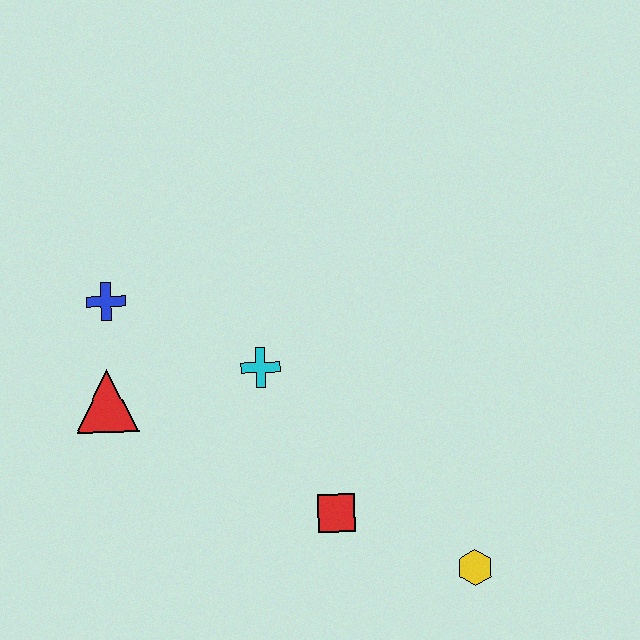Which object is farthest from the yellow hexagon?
The blue cross is farthest from the yellow hexagon.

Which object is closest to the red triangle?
The blue cross is closest to the red triangle.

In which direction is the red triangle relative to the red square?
The red triangle is to the left of the red square.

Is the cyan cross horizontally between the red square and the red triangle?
Yes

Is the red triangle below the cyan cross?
Yes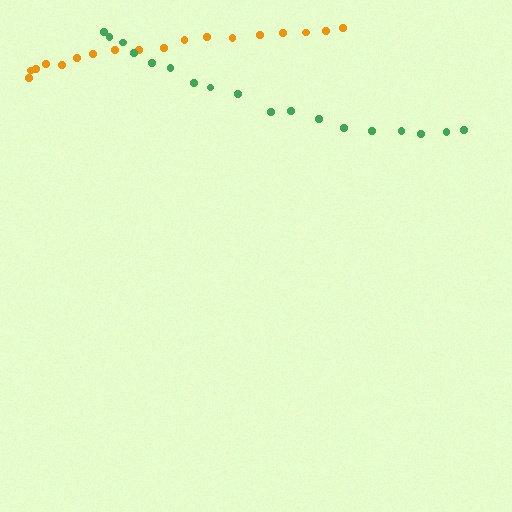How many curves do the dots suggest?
There are 2 distinct paths.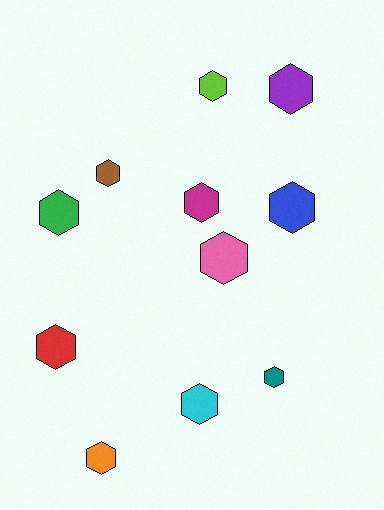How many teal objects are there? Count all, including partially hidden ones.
There is 1 teal object.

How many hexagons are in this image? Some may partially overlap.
There are 11 hexagons.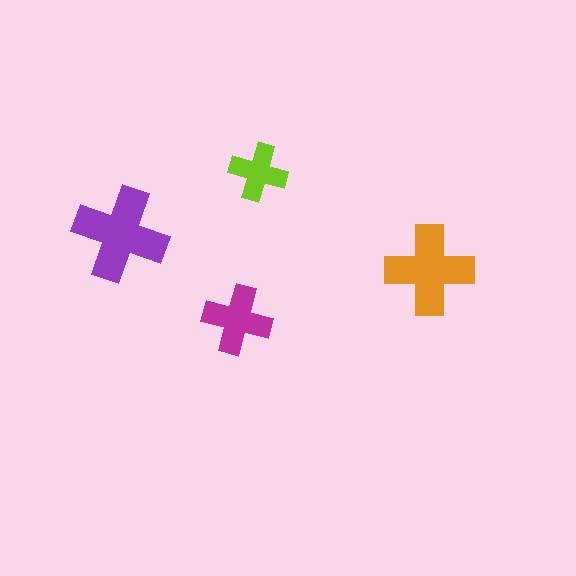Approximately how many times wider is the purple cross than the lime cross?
About 1.5 times wider.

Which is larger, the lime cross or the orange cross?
The orange one.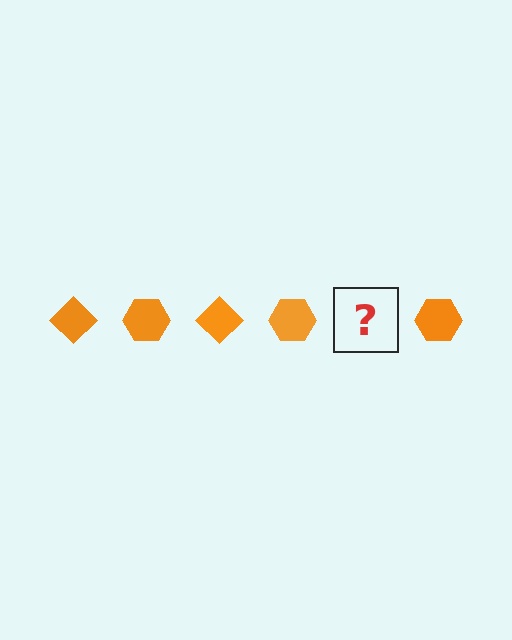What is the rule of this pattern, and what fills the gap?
The rule is that the pattern cycles through diamond, hexagon shapes in orange. The gap should be filled with an orange diamond.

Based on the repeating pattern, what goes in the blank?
The blank should be an orange diamond.